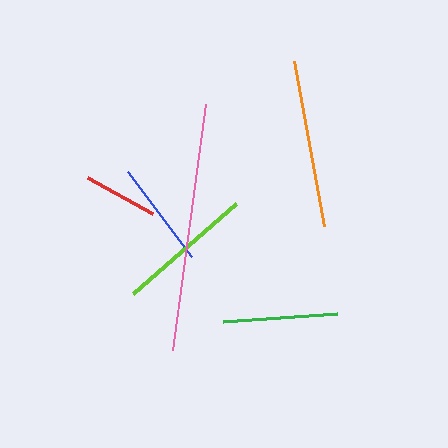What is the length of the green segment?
The green segment is approximately 114 pixels long.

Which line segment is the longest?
The pink line is the longest at approximately 248 pixels.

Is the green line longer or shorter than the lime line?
The lime line is longer than the green line.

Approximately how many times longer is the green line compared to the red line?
The green line is approximately 1.5 times the length of the red line.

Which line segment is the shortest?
The red line is the shortest at approximately 74 pixels.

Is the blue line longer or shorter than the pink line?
The pink line is longer than the blue line.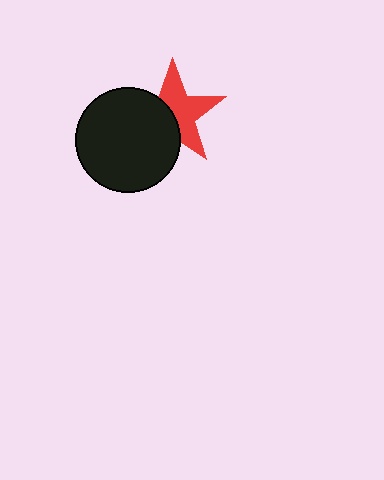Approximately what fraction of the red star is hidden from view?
Roughly 44% of the red star is hidden behind the black circle.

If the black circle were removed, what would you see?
You would see the complete red star.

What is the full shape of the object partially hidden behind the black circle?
The partially hidden object is a red star.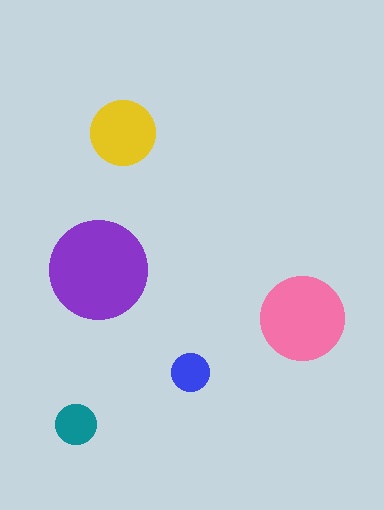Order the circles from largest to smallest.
the purple one, the pink one, the yellow one, the teal one, the blue one.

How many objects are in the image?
There are 5 objects in the image.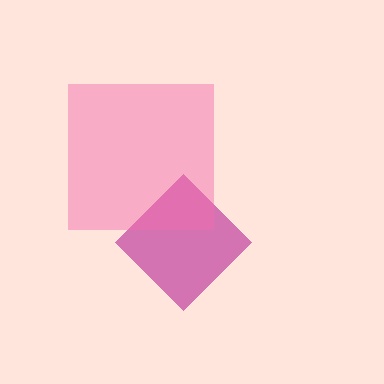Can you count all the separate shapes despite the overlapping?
Yes, there are 2 separate shapes.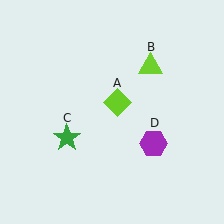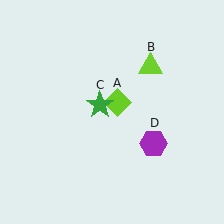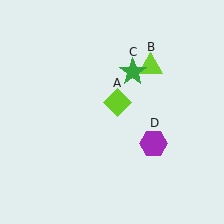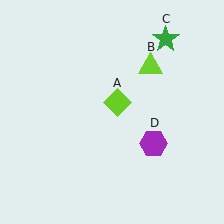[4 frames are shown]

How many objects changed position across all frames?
1 object changed position: green star (object C).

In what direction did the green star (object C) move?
The green star (object C) moved up and to the right.